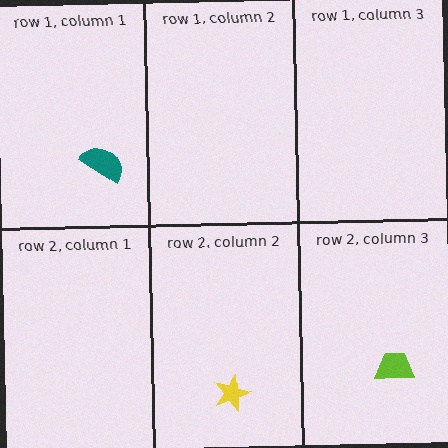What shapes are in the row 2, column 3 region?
The lime trapezoid.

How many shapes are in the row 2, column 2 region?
1.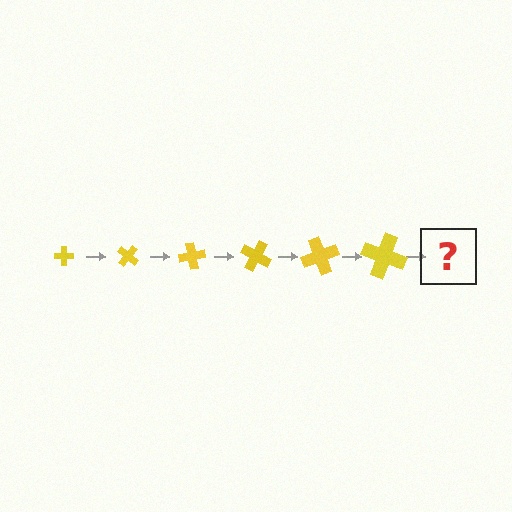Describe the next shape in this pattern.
It should be a cross, larger than the previous one and rotated 240 degrees from the start.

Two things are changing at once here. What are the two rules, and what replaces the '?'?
The two rules are that the cross grows larger each step and it rotates 40 degrees each step. The '?' should be a cross, larger than the previous one and rotated 240 degrees from the start.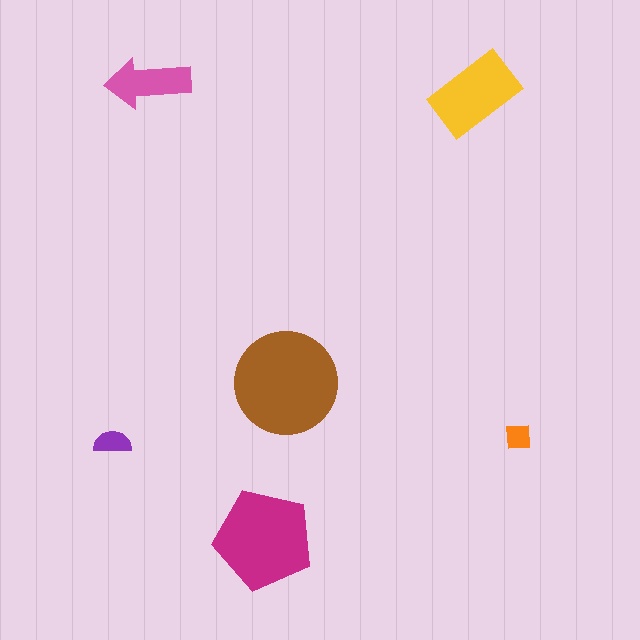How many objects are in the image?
There are 6 objects in the image.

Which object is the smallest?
The orange square.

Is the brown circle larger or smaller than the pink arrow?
Larger.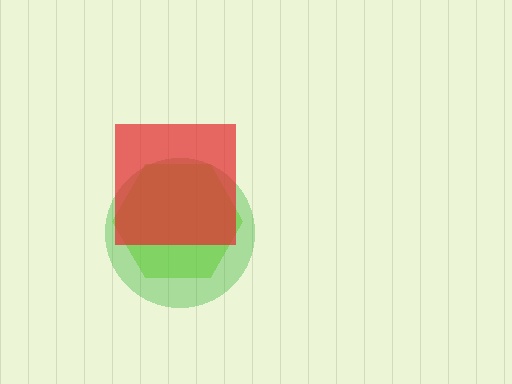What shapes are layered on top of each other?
The layered shapes are: a green circle, a lime hexagon, a red square.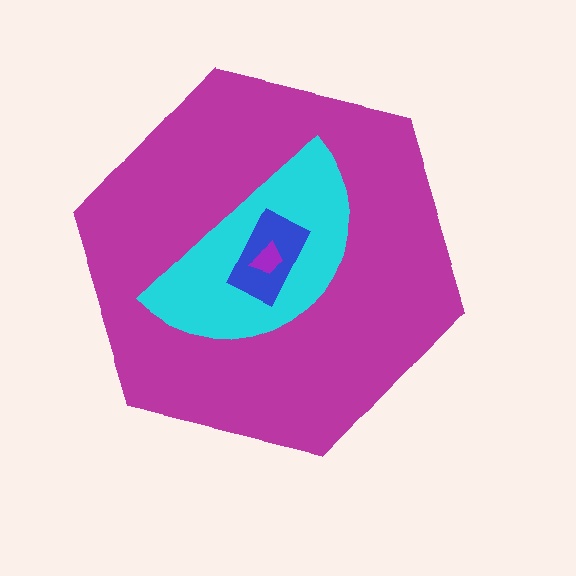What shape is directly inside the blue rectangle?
The purple trapezoid.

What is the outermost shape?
The magenta hexagon.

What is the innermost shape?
The purple trapezoid.